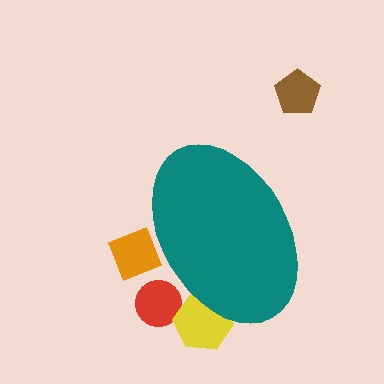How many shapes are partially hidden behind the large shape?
3 shapes are partially hidden.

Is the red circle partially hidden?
Yes, the red circle is partially hidden behind the teal ellipse.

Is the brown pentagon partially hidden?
No, the brown pentagon is fully visible.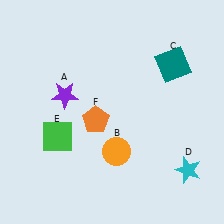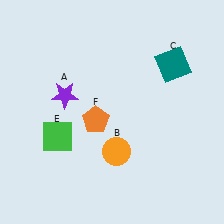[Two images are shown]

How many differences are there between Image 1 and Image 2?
There is 1 difference between the two images.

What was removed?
The cyan star (D) was removed in Image 2.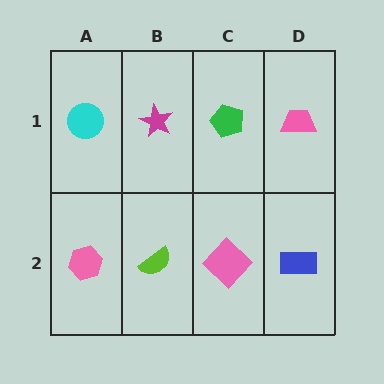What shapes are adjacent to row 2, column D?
A pink trapezoid (row 1, column D), a pink diamond (row 2, column C).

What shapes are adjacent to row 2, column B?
A magenta star (row 1, column B), a pink hexagon (row 2, column A), a pink diamond (row 2, column C).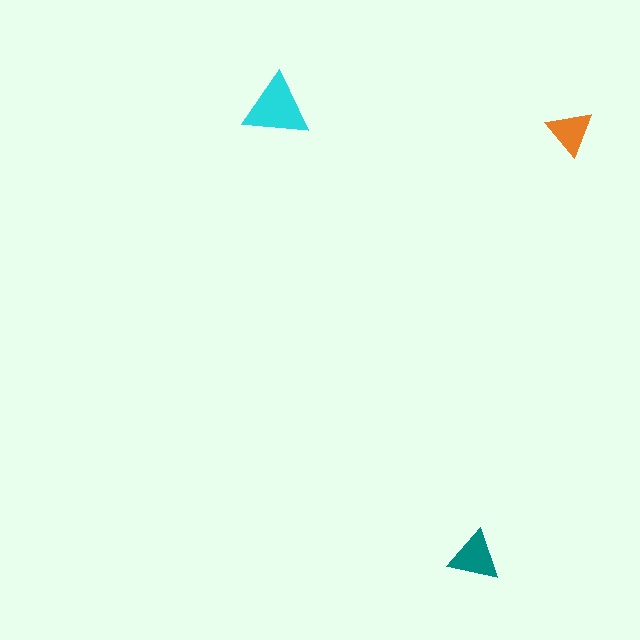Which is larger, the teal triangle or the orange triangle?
The teal one.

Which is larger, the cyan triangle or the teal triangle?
The cyan one.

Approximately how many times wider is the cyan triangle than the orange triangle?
About 1.5 times wider.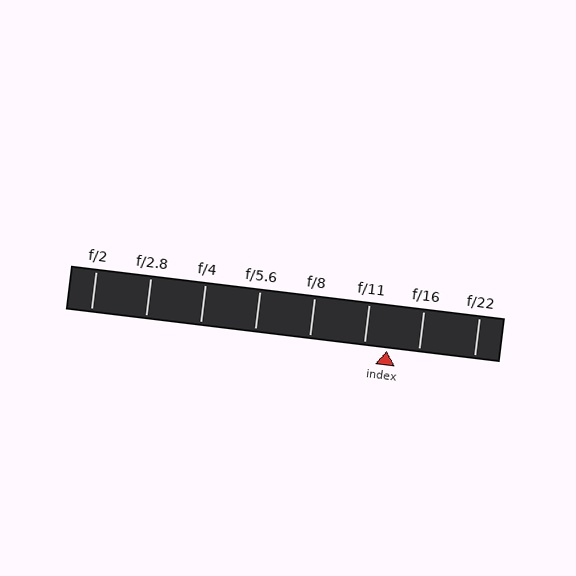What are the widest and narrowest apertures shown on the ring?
The widest aperture shown is f/2 and the narrowest is f/22.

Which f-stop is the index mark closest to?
The index mark is closest to f/11.